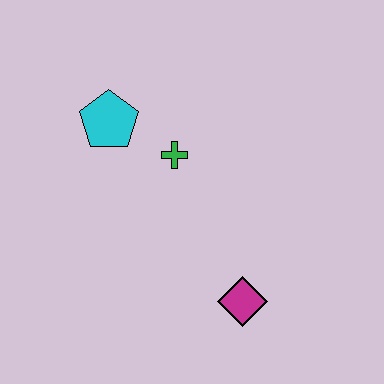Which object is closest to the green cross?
The cyan pentagon is closest to the green cross.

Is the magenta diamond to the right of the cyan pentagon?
Yes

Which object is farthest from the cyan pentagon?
The magenta diamond is farthest from the cyan pentagon.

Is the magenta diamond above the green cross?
No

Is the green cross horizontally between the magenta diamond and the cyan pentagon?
Yes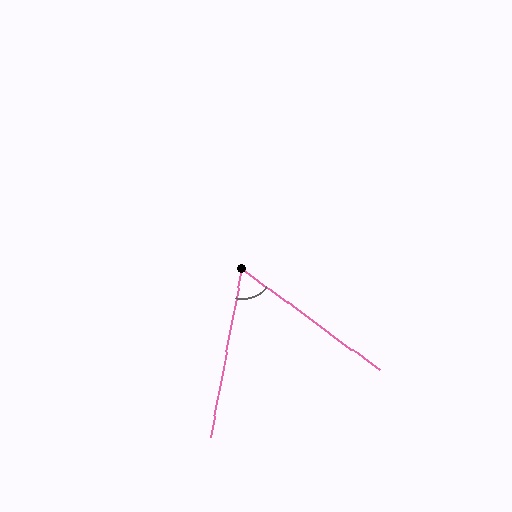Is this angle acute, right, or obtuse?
It is acute.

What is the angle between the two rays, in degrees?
Approximately 64 degrees.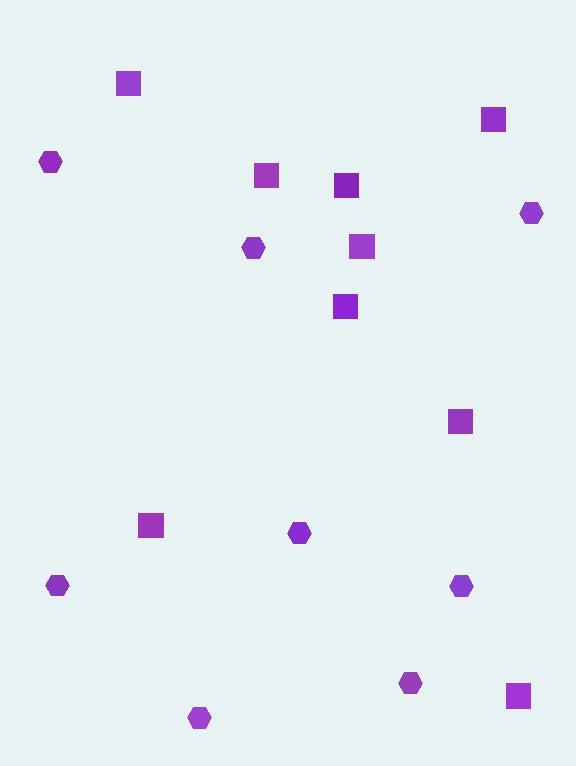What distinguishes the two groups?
There are 2 groups: one group of squares (9) and one group of hexagons (8).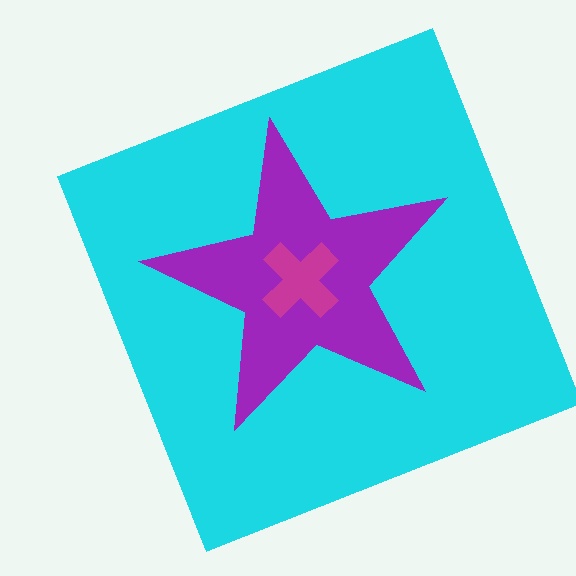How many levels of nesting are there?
3.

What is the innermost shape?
The magenta cross.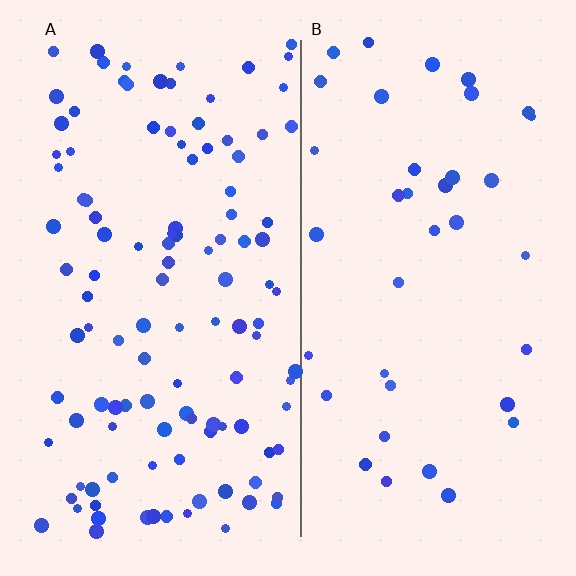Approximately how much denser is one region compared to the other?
Approximately 3.0× — region A over region B.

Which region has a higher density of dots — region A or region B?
A (the left).